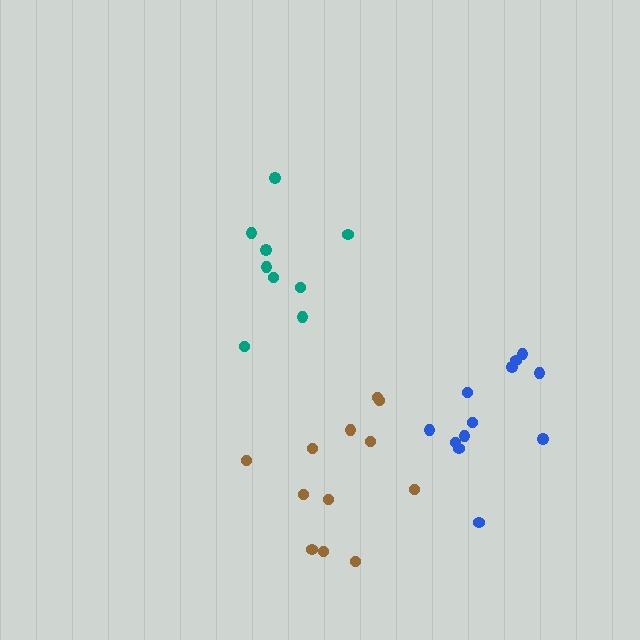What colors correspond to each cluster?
The clusters are colored: brown, teal, blue.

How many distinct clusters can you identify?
There are 3 distinct clusters.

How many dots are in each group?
Group 1: 12 dots, Group 2: 9 dots, Group 3: 12 dots (33 total).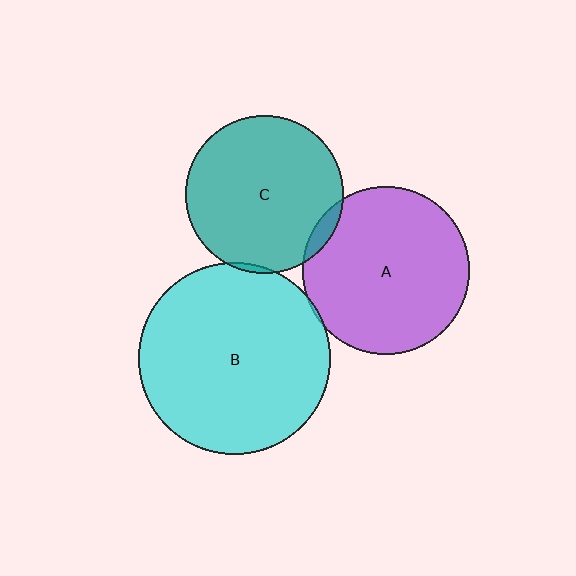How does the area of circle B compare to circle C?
Approximately 1.5 times.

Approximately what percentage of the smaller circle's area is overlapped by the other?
Approximately 5%.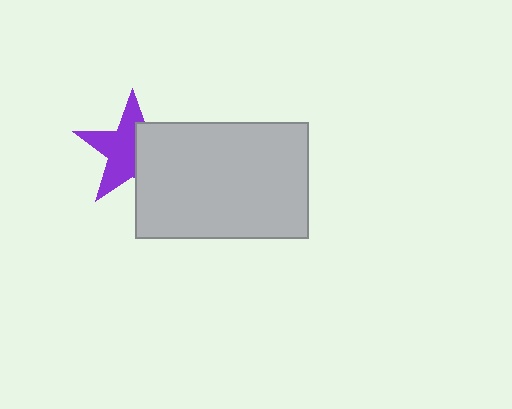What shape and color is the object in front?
The object in front is a light gray rectangle.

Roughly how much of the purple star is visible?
About half of it is visible (roughly 58%).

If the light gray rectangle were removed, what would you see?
You would see the complete purple star.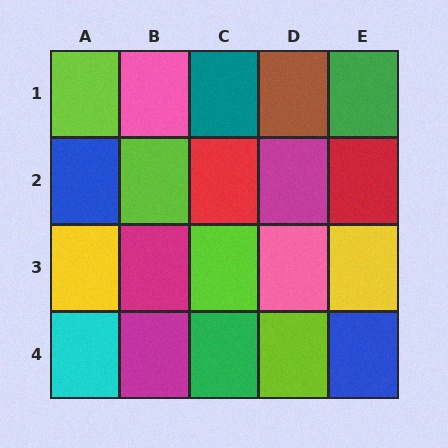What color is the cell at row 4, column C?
Green.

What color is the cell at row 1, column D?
Brown.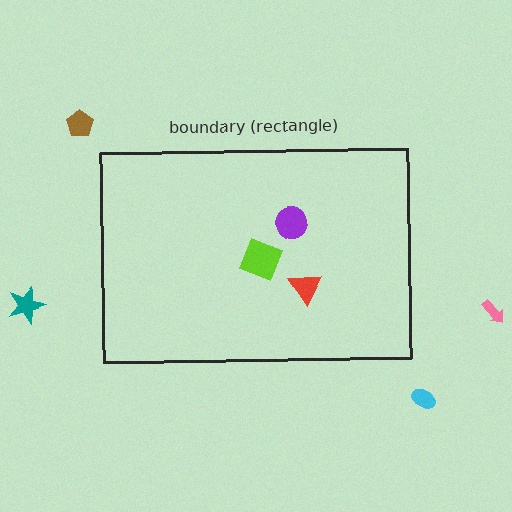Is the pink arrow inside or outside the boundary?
Outside.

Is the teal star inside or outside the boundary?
Outside.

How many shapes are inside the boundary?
3 inside, 4 outside.